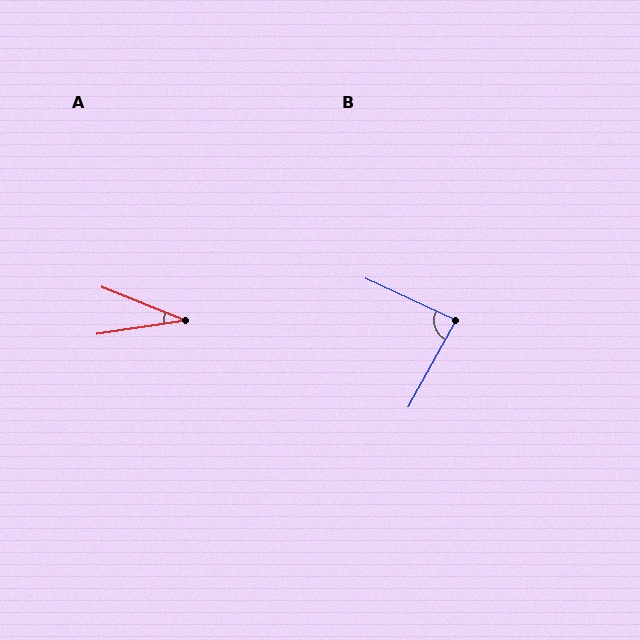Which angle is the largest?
B, at approximately 87 degrees.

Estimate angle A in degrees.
Approximately 30 degrees.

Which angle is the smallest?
A, at approximately 30 degrees.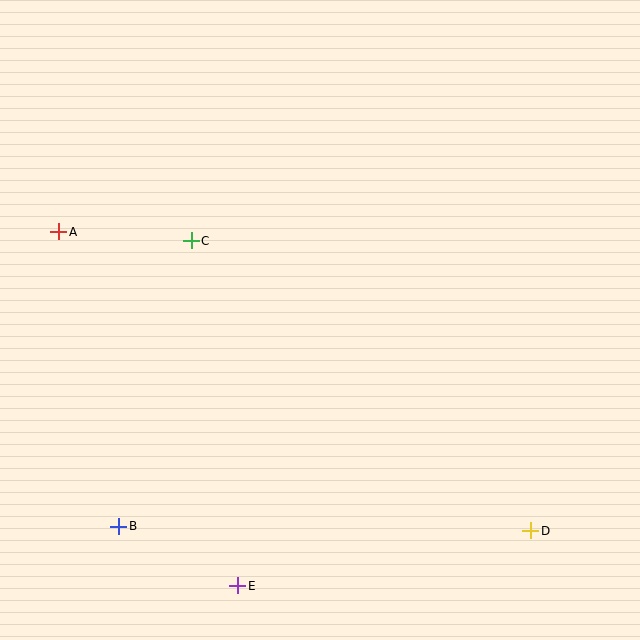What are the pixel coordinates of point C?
Point C is at (191, 241).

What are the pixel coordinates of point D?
Point D is at (531, 531).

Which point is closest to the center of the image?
Point C at (191, 241) is closest to the center.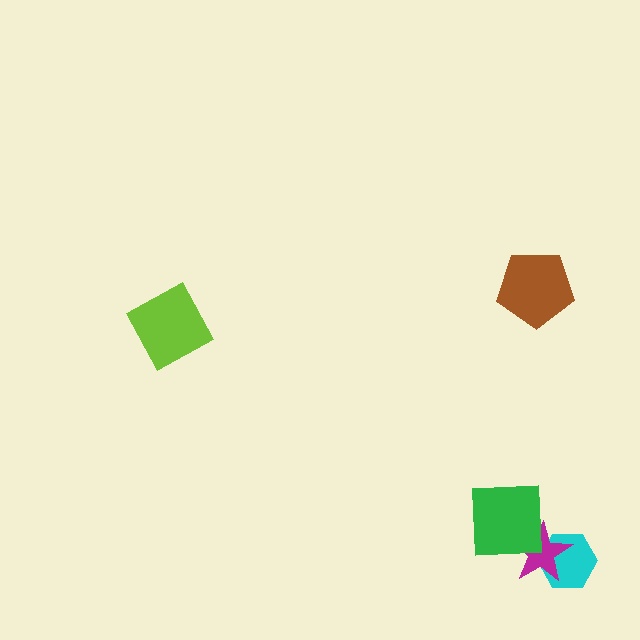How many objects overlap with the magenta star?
2 objects overlap with the magenta star.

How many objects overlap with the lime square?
0 objects overlap with the lime square.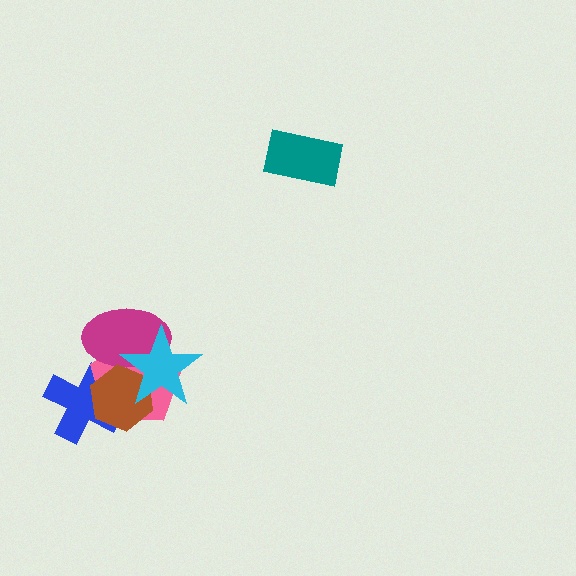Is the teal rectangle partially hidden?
No, no other shape covers it.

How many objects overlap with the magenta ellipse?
3 objects overlap with the magenta ellipse.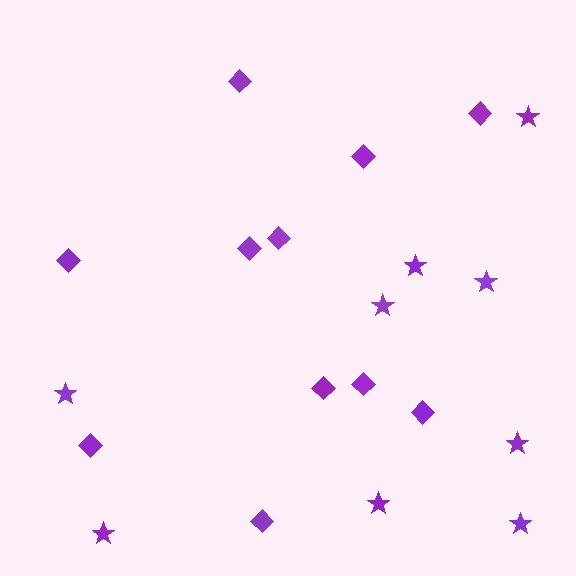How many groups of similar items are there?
There are 2 groups: one group of diamonds (11) and one group of stars (9).